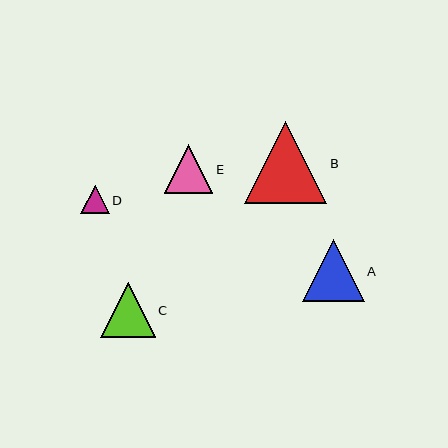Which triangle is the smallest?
Triangle D is the smallest with a size of approximately 28 pixels.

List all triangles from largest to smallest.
From largest to smallest: B, A, C, E, D.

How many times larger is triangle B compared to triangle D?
Triangle B is approximately 2.9 times the size of triangle D.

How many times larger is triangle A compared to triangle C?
Triangle A is approximately 1.1 times the size of triangle C.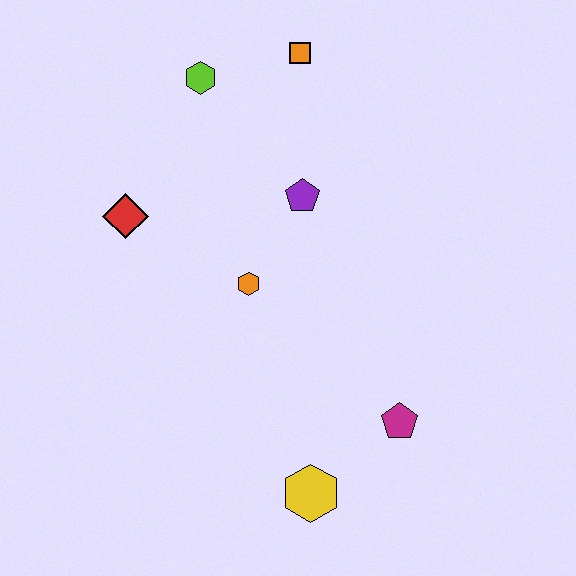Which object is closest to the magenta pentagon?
The yellow hexagon is closest to the magenta pentagon.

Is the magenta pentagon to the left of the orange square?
No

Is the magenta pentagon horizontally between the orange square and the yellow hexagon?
No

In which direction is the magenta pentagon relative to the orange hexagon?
The magenta pentagon is to the right of the orange hexagon.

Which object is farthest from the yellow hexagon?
The orange square is farthest from the yellow hexagon.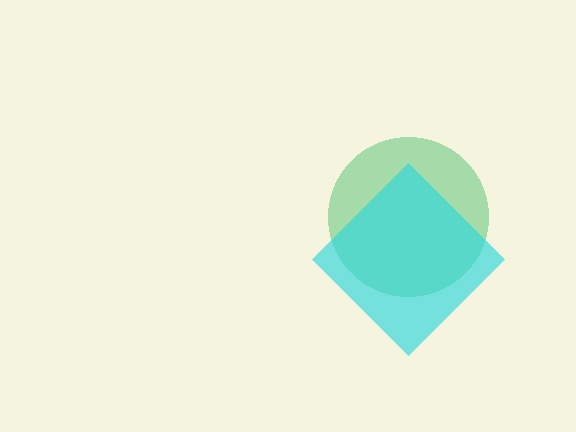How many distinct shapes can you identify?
There are 2 distinct shapes: a green circle, a cyan diamond.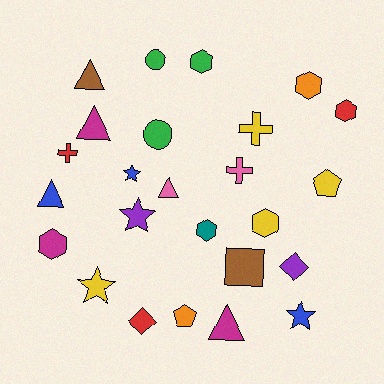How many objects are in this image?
There are 25 objects.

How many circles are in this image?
There are 2 circles.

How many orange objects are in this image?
There are 2 orange objects.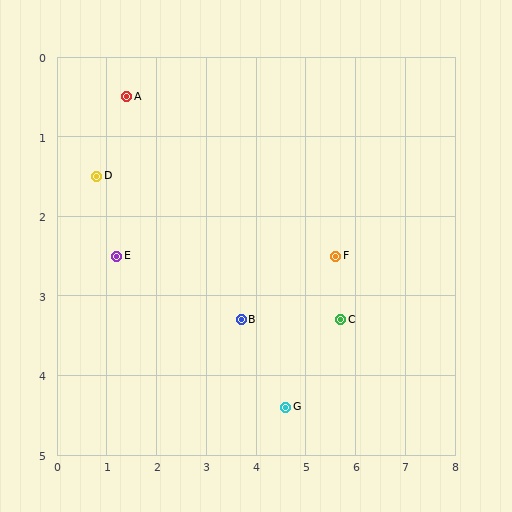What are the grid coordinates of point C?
Point C is at approximately (5.7, 3.3).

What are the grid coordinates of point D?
Point D is at approximately (0.8, 1.5).